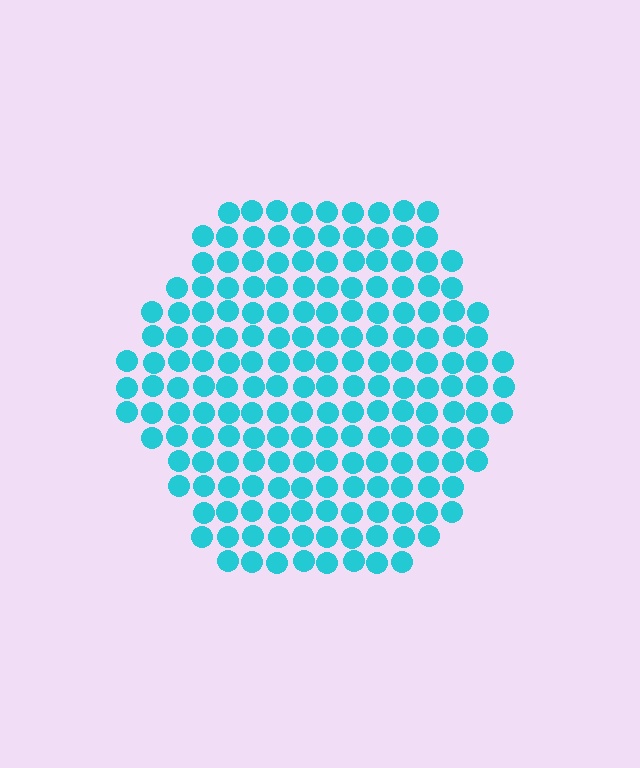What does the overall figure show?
The overall figure shows a hexagon.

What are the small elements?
The small elements are circles.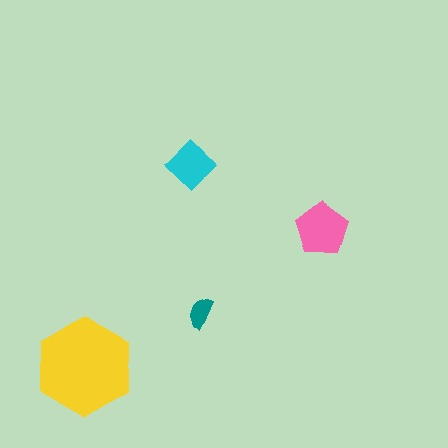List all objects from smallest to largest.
The teal semicircle, the cyan diamond, the pink pentagon, the yellow hexagon.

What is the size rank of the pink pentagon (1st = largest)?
2nd.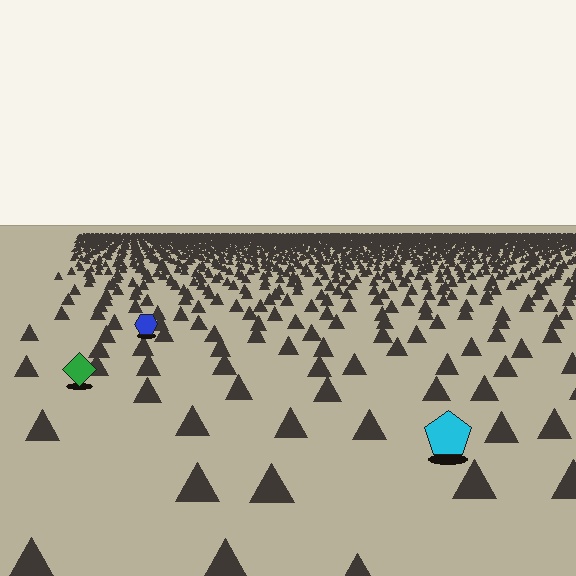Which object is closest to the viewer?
The cyan pentagon is closest. The texture marks near it are larger and more spread out.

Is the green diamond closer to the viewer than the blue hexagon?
Yes. The green diamond is closer — you can tell from the texture gradient: the ground texture is coarser near it.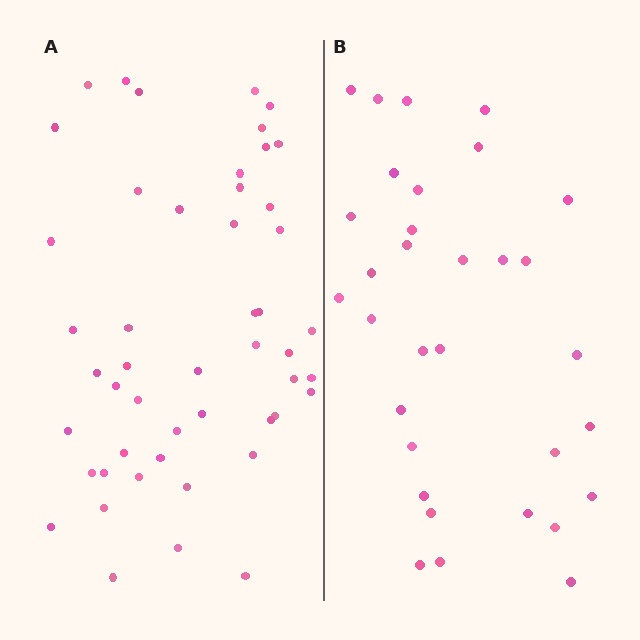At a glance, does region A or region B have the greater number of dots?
Region A (the left region) has more dots.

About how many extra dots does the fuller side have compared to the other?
Region A has approximately 15 more dots than region B.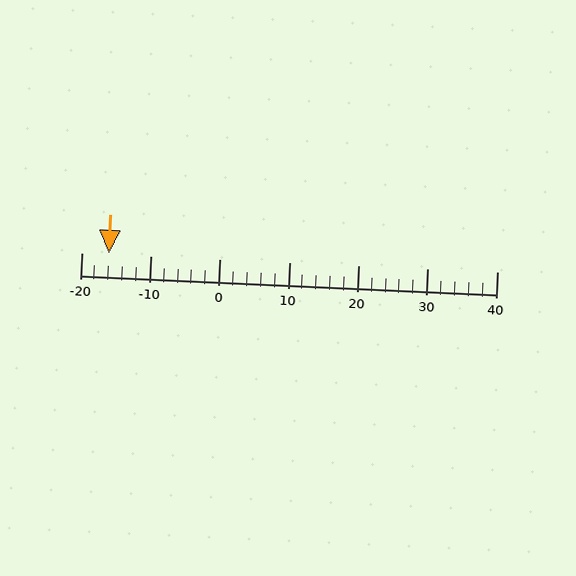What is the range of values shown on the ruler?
The ruler shows values from -20 to 40.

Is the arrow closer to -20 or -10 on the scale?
The arrow is closer to -20.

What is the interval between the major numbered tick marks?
The major tick marks are spaced 10 units apart.